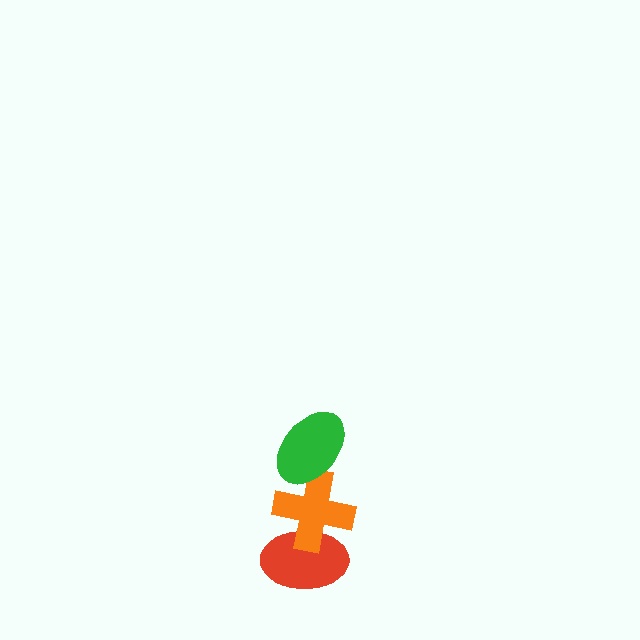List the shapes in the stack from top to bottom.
From top to bottom: the green ellipse, the orange cross, the red ellipse.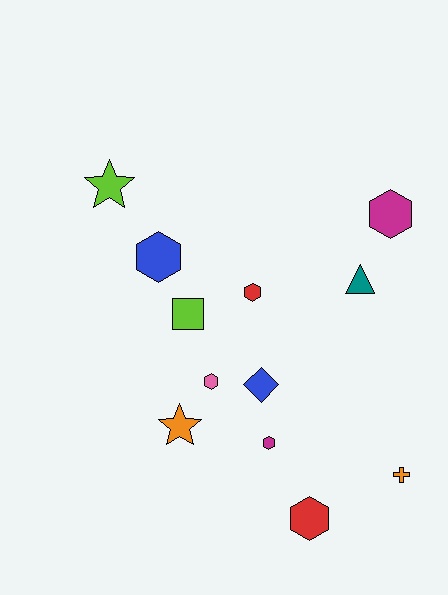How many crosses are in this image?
There is 1 cross.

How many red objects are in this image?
There are 2 red objects.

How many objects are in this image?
There are 12 objects.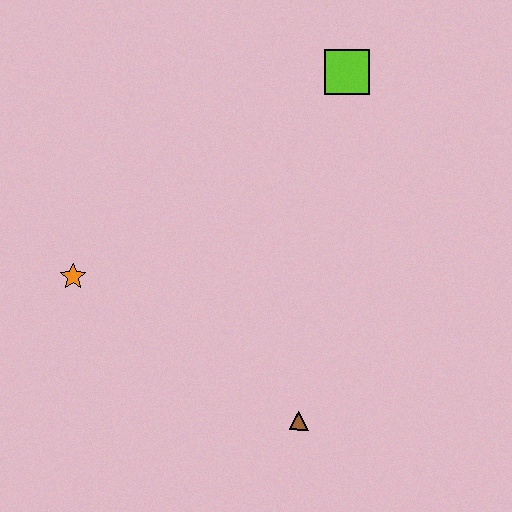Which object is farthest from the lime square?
The brown triangle is farthest from the lime square.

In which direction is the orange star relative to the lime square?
The orange star is to the left of the lime square.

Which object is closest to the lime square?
The orange star is closest to the lime square.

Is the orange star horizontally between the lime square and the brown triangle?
No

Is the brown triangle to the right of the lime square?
No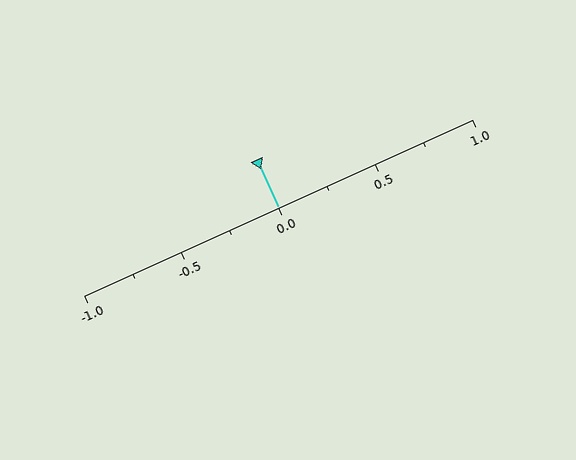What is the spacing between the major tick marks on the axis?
The major ticks are spaced 0.5 apart.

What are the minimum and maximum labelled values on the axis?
The axis runs from -1.0 to 1.0.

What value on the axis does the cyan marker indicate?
The marker indicates approximately 0.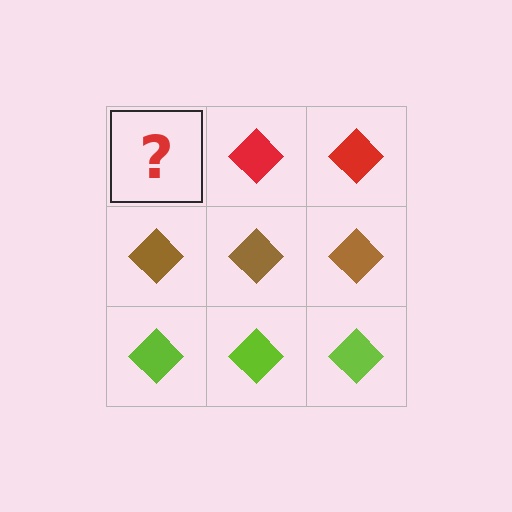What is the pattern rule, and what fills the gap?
The rule is that each row has a consistent color. The gap should be filled with a red diamond.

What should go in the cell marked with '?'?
The missing cell should contain a red diamond.